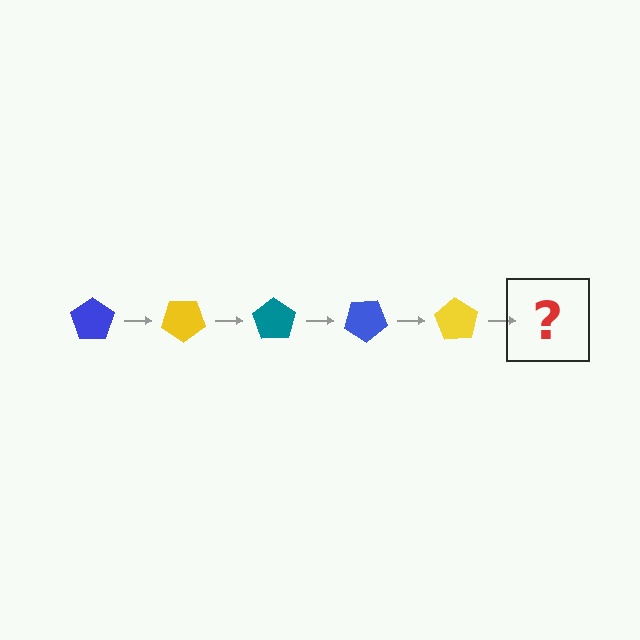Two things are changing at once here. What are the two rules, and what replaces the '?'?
The two rules are that it rotates 35 degrees each step and the color cycles through blue, yellow, and teal. The '?' should be a teal pentagon, rotated 175 degrees from the start.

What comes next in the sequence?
The next element should be a teal pentagon, rotated 175 degrees from the start.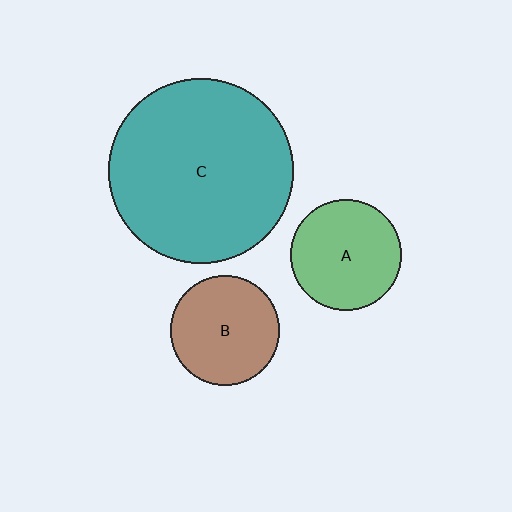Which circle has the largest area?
Circle C (teal).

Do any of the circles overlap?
No, none of the circles overlap.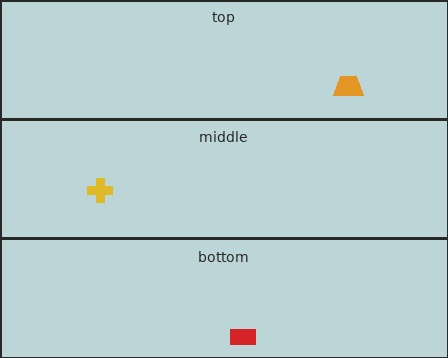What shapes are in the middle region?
The yellow cross.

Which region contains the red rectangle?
The bottom region.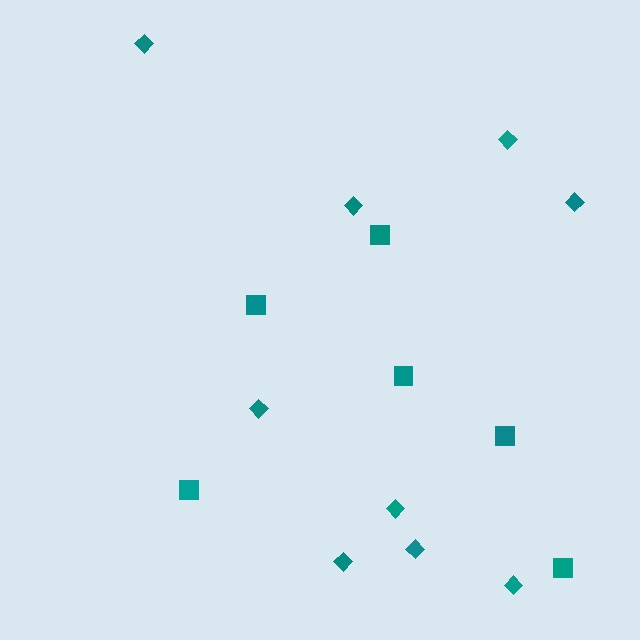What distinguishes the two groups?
There are 2 groups: one group of squares (6) and one group of diamonds (9).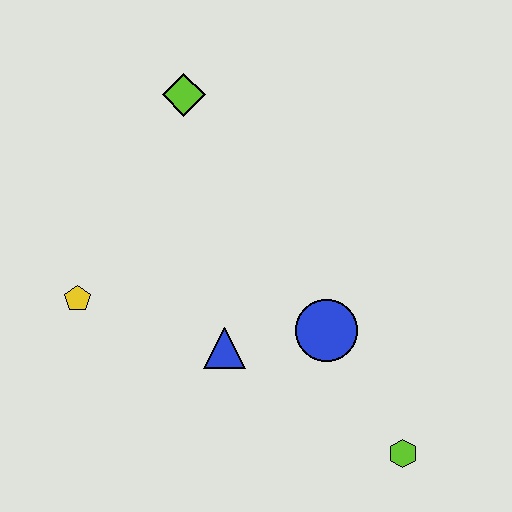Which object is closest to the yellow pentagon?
The blue triangle is closest to the yellow pentagon.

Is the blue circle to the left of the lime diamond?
No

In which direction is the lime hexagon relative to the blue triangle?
The lime hexagon is to the right of the blue triangle.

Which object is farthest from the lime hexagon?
The lime diamond is farthest from the lime hexagon.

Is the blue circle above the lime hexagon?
Yes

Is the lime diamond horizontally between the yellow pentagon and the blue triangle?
Yes